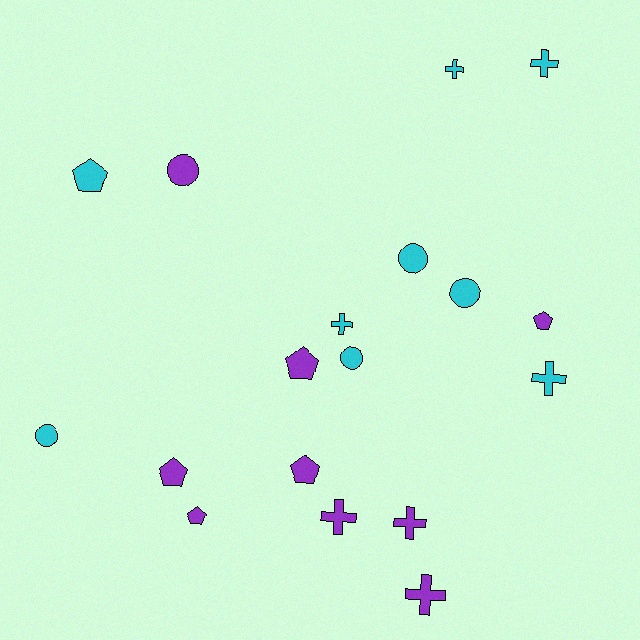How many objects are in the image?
There are 18 objects.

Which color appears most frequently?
Purple, with 9 objects.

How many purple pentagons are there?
There are 5 purple pentagons.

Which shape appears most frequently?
Cross, with 7 objects.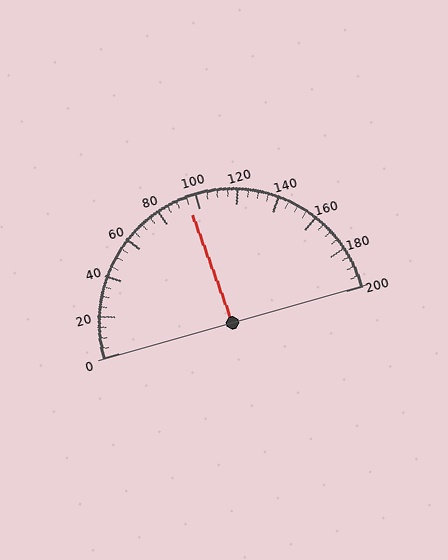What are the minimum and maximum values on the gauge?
The gauge ranges from 0 to 200.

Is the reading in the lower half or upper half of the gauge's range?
The reading is in the lower half of the range (0 to 200).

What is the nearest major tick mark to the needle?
The nearest major tick mark is 100.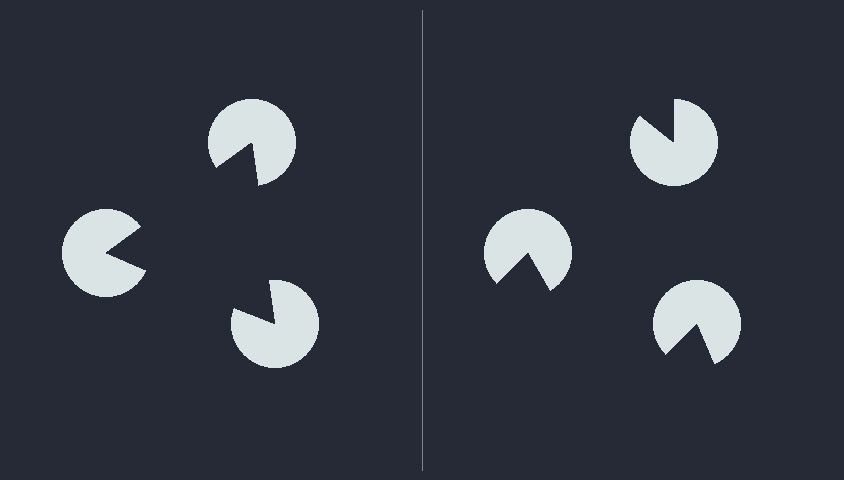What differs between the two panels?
The pac-man discs are positioned identically on both sides; only the wedge orientations differ. On the left they align to a triangle; on the right they are misaligned.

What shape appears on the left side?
An illusory triangle.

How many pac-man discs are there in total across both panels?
6 — 3 on each side.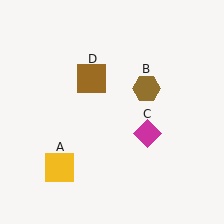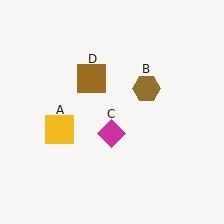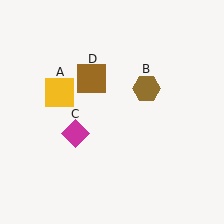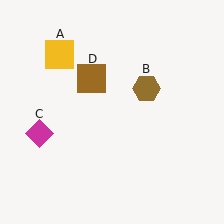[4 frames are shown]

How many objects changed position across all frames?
2 objects changed position: yellow square (object A), magenta diamond (object C).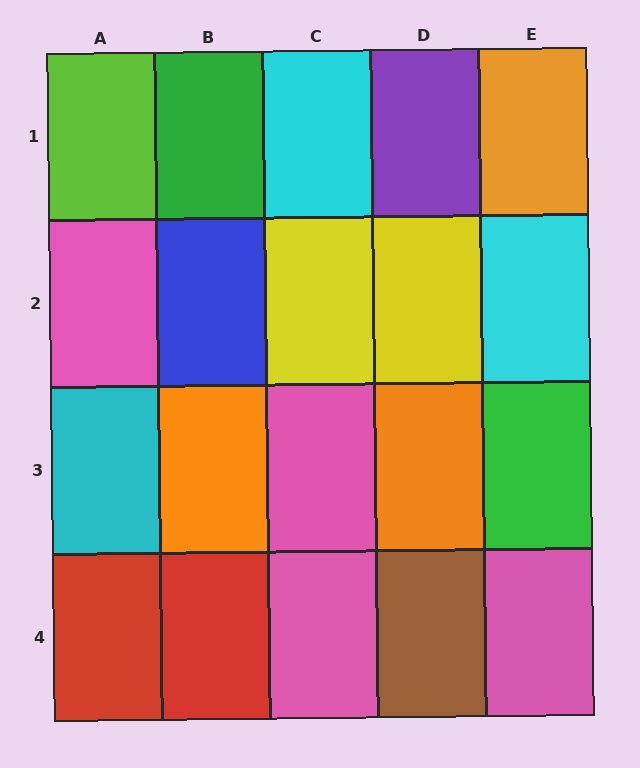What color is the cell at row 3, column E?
Green.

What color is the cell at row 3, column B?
Orange.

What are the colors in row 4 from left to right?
Red, red, pink, brown, pink.